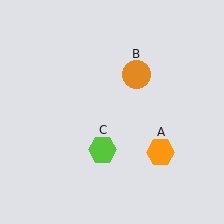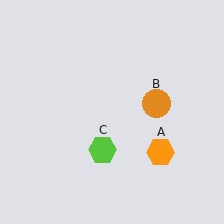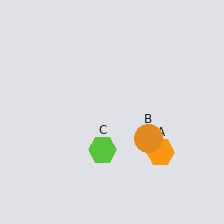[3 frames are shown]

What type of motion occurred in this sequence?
The orange circle (object B) rotated clockwise around the center of the scene.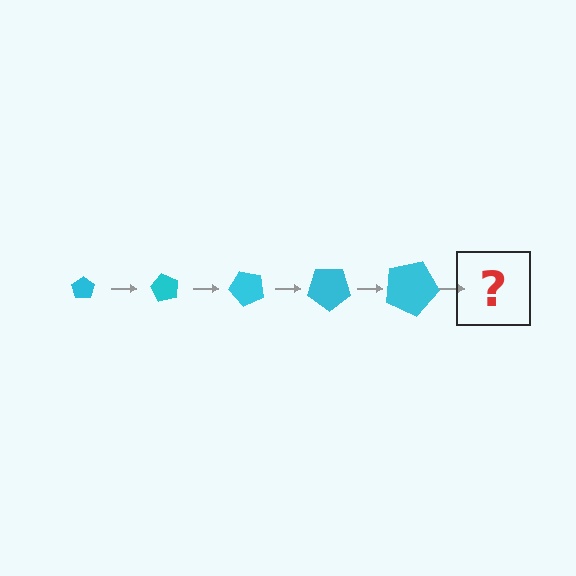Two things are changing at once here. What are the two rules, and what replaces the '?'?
The two rules are that the pentagon grows larger each step and it rotates 60 degrees each step. The '?' should be a pentagon, larger than the previous one and rotated 300 degrees from the start.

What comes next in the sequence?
The next element should be a pentagon, larger than the previous one and rotated 300 degrees from the start.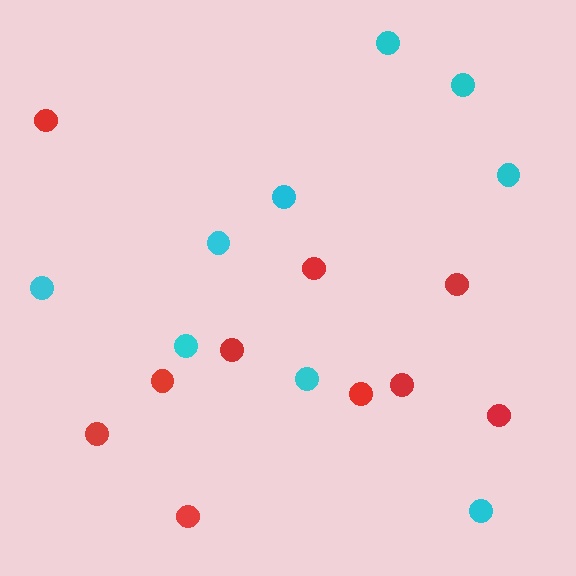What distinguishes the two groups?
There are 2 groups: one group of red circles (10) and one group of cyan circles (9).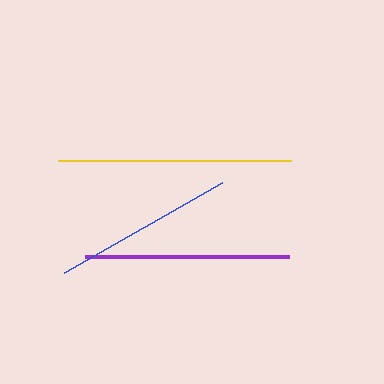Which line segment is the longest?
The yellow line is the longest at approximately 233 pixels.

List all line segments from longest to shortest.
From longest to shortest: yellow, purple, blue.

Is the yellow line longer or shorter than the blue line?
The yellow line is longer than the blue line.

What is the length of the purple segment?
The purple segment is approximately 204 pixels long.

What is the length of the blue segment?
The blue segment is approximately 181 pixels long.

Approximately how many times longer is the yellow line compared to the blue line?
The yellow line is approximately 1.3 times the length of the blue line.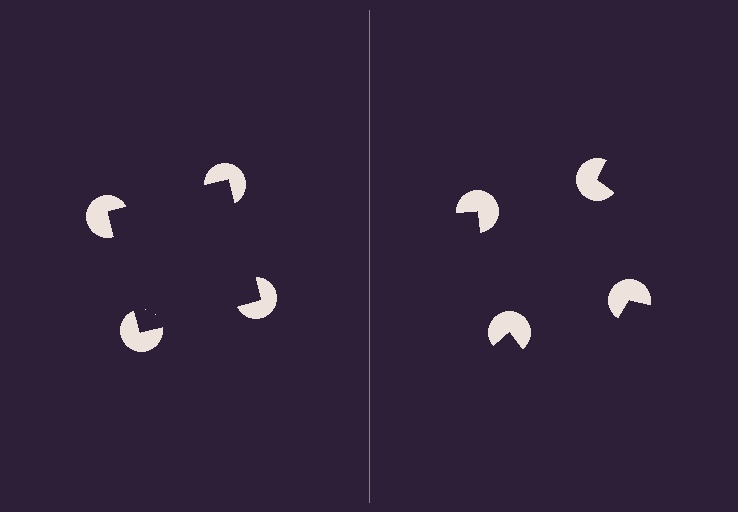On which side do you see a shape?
An illusory square appears on the left side. On the right side the wedge cuts are rotated, so no coherent shape forms.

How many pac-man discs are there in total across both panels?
8 — 4 on each side.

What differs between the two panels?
The pac-man discs are positioned identically on both sides; only the wedge orientations differ. On the left they align to a square; on the right they are misaligned.